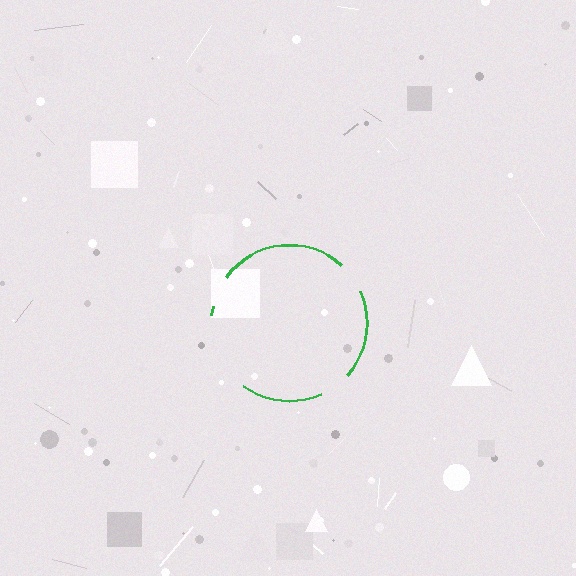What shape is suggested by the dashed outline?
The dashed outline suggests a circle.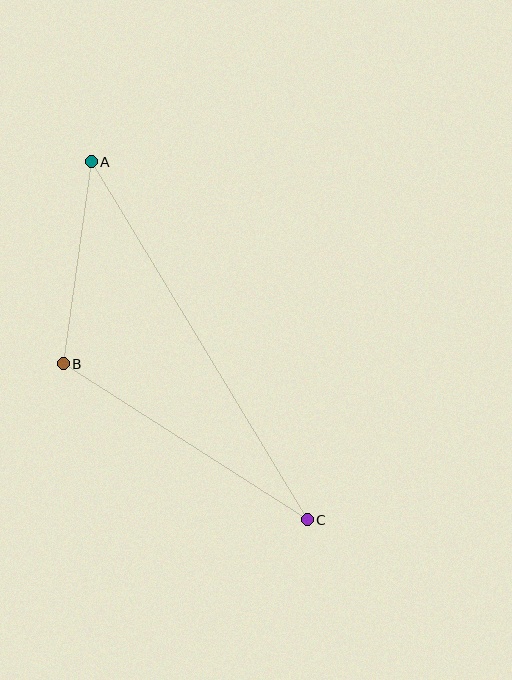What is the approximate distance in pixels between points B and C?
The distance between B and C is approximately 290 pixels.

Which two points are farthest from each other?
Points A and C are farthest from each other.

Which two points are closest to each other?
Points A and B are closest to each other.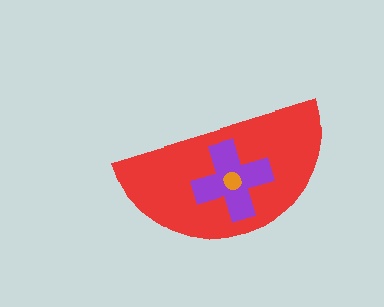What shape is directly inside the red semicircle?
The purple cross.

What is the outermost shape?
The red semicircle.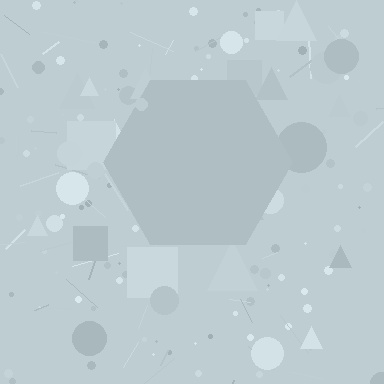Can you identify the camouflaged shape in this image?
The camouflaged shape is a hexagon.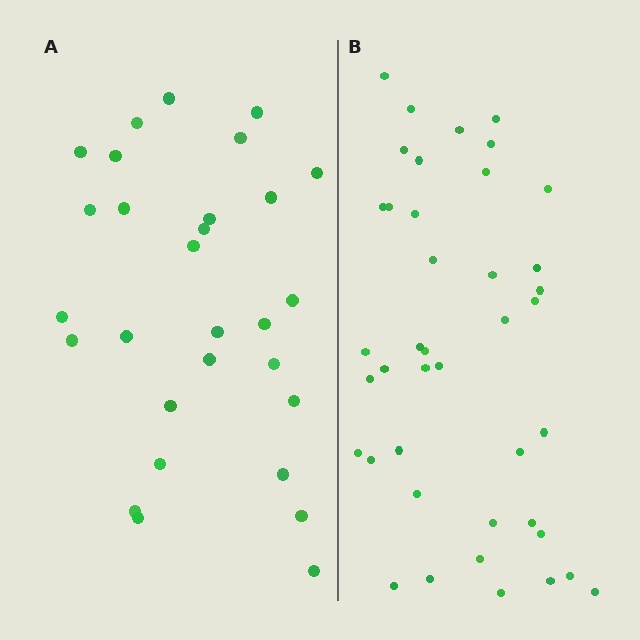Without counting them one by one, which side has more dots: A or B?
Region B (the right region) has more dots.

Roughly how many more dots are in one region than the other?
Region B has roughly 12 or so more dots than region A.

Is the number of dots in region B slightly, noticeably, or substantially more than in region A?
Region B has noticeably more, but not dramatically so. The ratio is roughly 1.4 to 1.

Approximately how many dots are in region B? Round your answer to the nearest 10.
About 40 dots. (The exact count is 41, which rounds to 40.)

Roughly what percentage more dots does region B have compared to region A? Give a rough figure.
About 40% more.